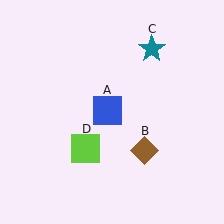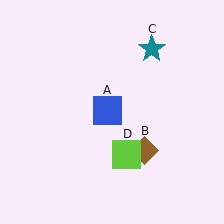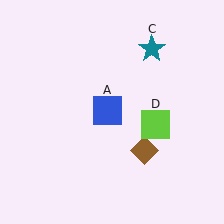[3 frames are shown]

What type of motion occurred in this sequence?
The lime square (object D) rotated counterclockwise around the center of the scene.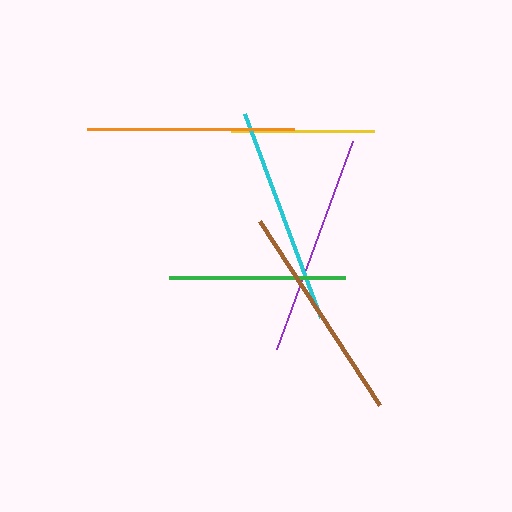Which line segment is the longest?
The purple line is the longest at approximately 221 pixels.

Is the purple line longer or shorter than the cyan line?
The purple line is longer than the cyan line.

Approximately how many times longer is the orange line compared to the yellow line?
The orange line is approximately 1.5 times the length of the yellow line.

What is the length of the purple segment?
The purple segment is approximately 221 pixels long.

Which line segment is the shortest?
The yellow line is the shortest at approximately 142 pixels.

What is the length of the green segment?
The green segment is approximately 176 pixels long.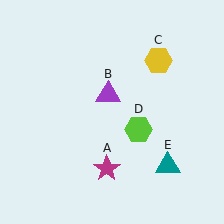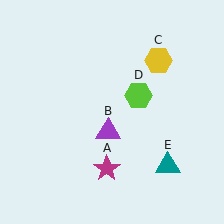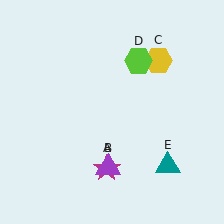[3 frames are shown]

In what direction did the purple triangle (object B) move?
The purple triangle (object B) moved down.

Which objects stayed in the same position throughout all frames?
Magenta star (object A) and yellow hexagon (object C) and teal triangle (object E) remained stationary.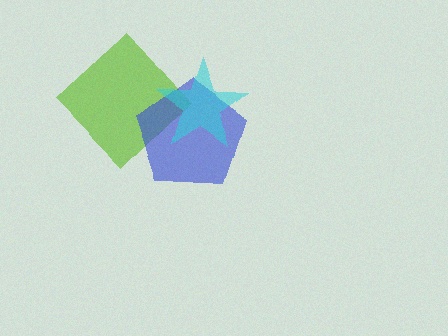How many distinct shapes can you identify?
There are 3 distinct shapes: a lime diamond, a blue pentagon, a cyan star.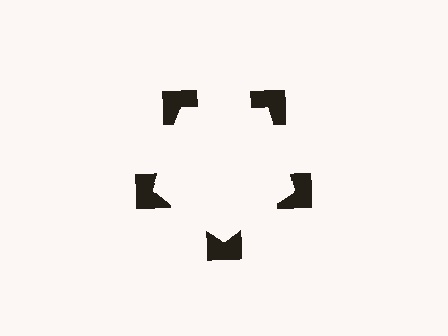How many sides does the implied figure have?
5 sides.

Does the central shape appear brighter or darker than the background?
It typically appears slightly brighter than the background, even though no actual brightness change is drawn.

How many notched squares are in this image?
There are 5 — one at each vertex of the illusory pentagon.